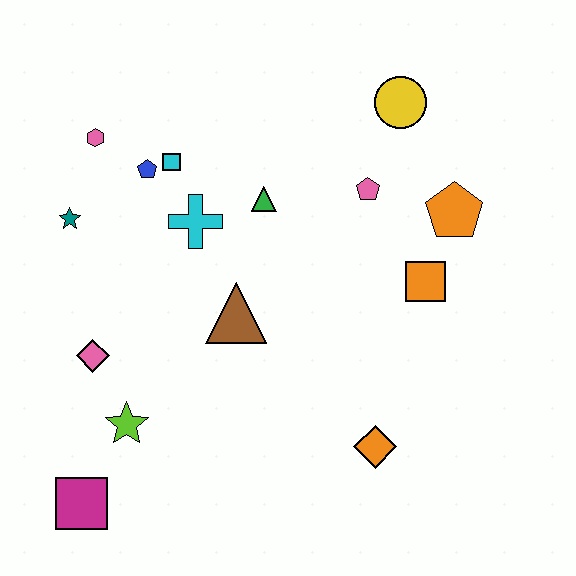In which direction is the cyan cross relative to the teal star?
The cyan cross is to the right of the teal star.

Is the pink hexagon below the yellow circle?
Yes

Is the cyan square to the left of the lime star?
No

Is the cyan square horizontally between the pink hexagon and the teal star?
No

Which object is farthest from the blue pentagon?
The orange diamond is farthest from the blue pentagon.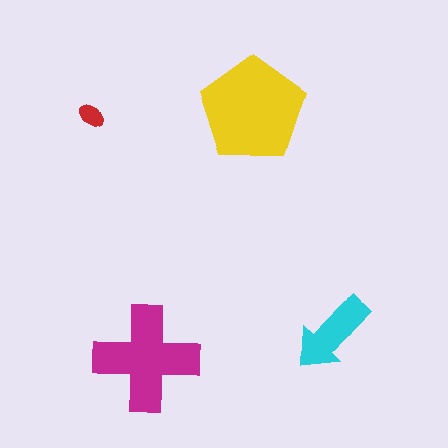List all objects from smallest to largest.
The red ellipse, the cyan arrow, the magenta cross, the yellow pentagon.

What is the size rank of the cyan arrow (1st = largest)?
3rd.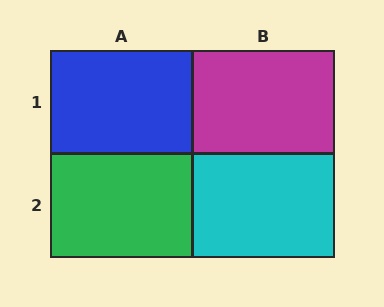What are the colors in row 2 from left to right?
Green, cyan.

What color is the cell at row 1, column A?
Blue.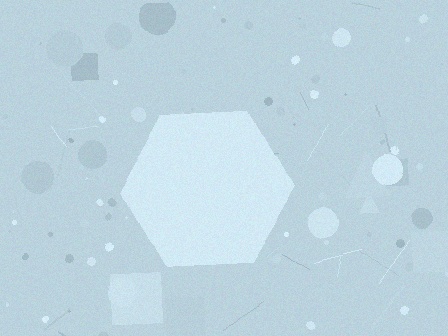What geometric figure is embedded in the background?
A hexagon is embedded in the background.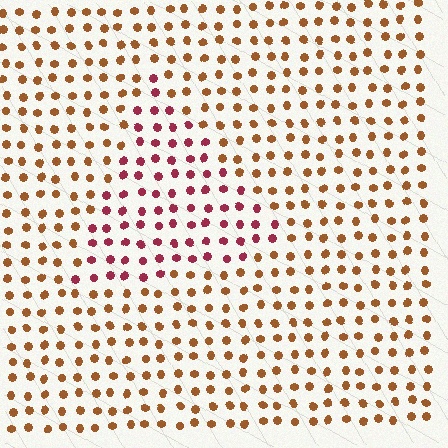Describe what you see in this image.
The image is filled with small brown elements in a uniform arrangement. A triangle-shaped region is visible where the elements are tinted to a slightly different hue, forming a subtle color boundary.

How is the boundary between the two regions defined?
The boundary is defined purely by a slight shift in hue (about 43 degrees). Spacing, size, and orientation are identical on both sides.